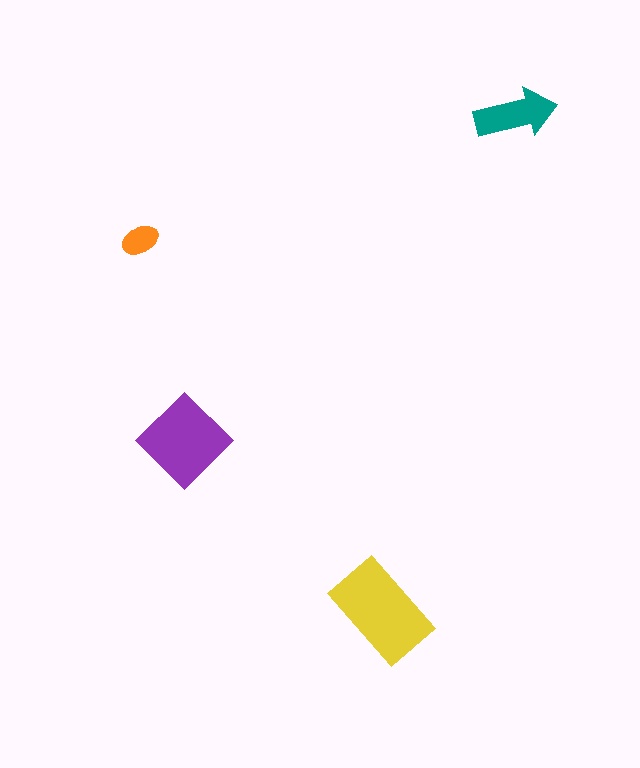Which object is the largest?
The yellow rectangle.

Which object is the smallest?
The orange ellipse.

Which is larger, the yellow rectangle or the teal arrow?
The yellow rectangle.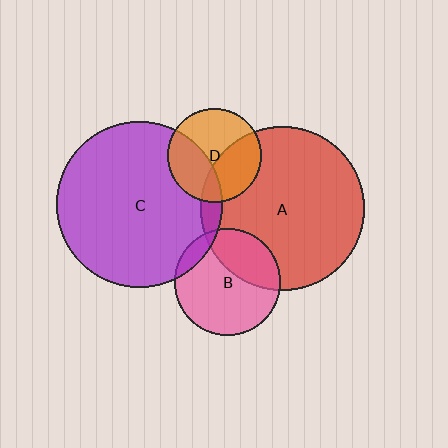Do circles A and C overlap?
Yes.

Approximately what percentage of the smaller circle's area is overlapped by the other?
Approximately 5%.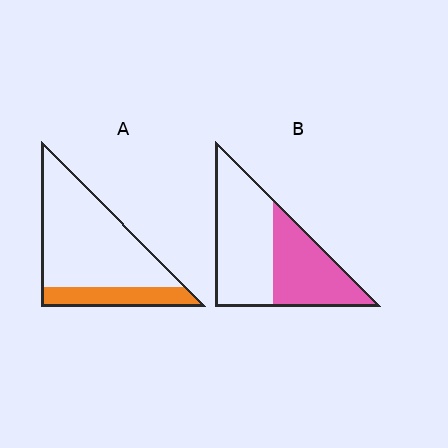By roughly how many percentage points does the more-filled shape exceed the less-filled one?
By roughly 20 percentage points (B over A).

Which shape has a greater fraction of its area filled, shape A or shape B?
Shape B.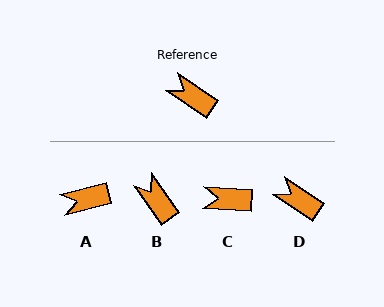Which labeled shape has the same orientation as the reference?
D.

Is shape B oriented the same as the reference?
No, it is off by about 21 degrees.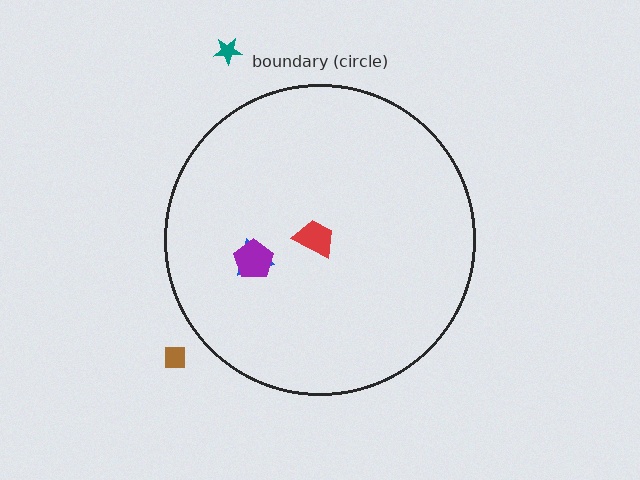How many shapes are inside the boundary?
3 inside, 2 outside.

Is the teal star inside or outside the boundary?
Outside.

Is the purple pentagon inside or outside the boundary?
Inside.